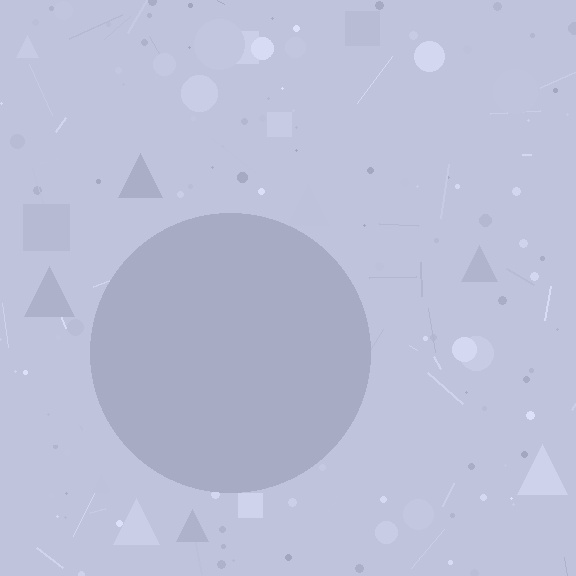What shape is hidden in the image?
A circle is hidden in the image.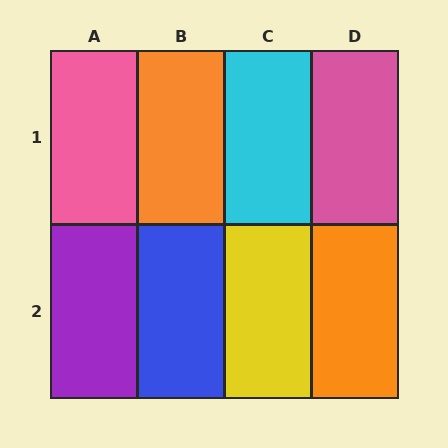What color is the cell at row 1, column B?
Orange.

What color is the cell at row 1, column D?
Pink.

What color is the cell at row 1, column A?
Pink.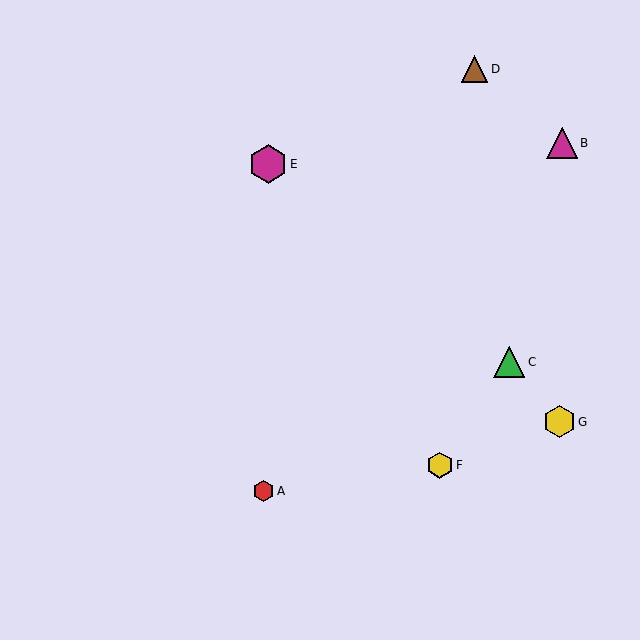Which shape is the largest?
The magenta hexagon (labeled E) is the largest.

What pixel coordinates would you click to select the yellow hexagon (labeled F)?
Click at (440, 465) to select the yellow hexagon F.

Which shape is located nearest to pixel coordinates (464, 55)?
The brown triangle (labeled D) at (475, 69) is nearest to that location.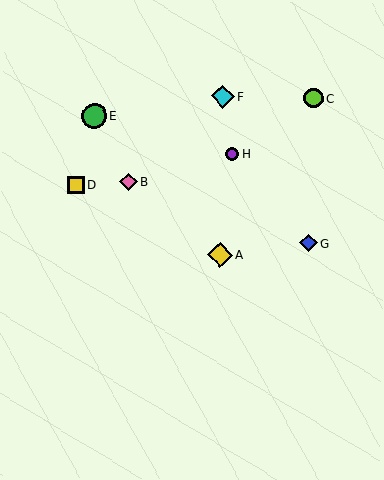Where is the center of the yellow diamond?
The center of the yellow diamond is at (220, 255).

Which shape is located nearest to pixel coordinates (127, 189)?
The pink diamond (labeled B) at (129, 182) is nearest to that location.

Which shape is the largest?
The yellow diamond (labeled A) is the largest.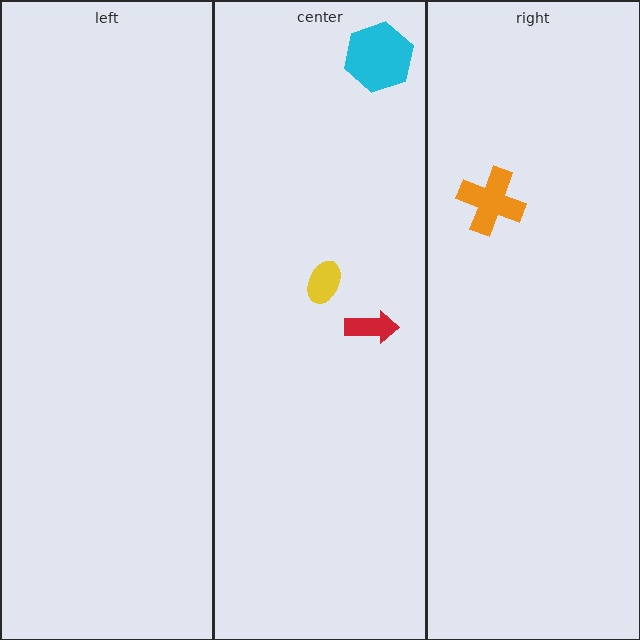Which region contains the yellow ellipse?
The center region.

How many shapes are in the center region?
3.